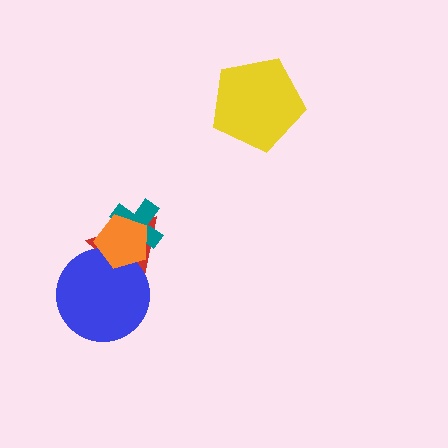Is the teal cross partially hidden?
Yes, it is partially covered by another shape.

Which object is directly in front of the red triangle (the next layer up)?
The teal cross is directly in front of the red triangle.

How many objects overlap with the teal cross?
2 objects overlap with the teal cross.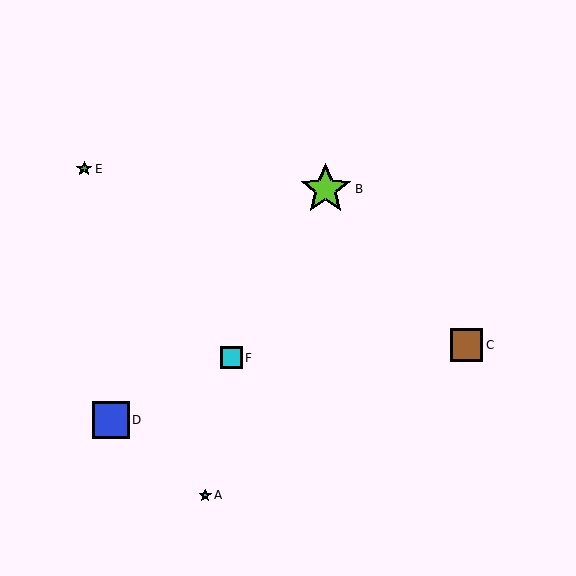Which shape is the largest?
The lime star (labeled B) is the largest.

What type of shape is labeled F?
Shape F is a cyan square.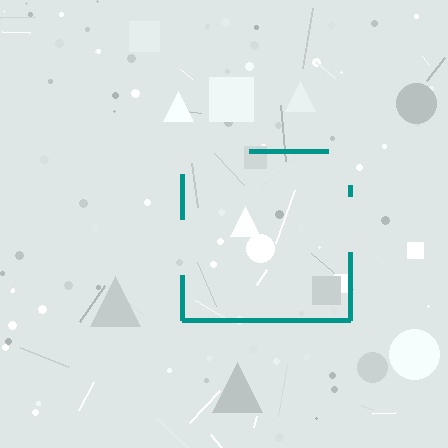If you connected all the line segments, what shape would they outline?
They would outline a square.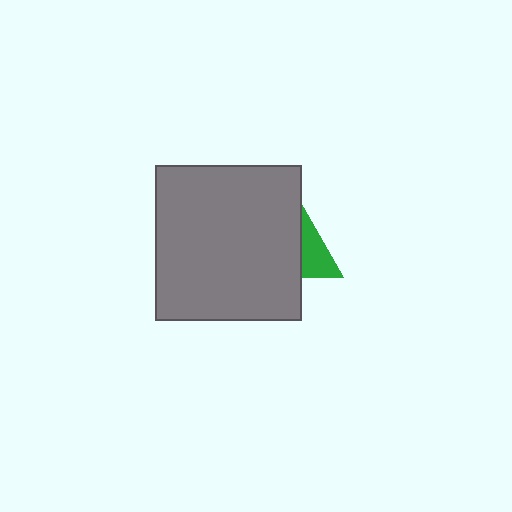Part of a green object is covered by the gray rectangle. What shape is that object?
It is a triangle.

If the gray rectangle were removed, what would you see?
You would see the complete green triangle.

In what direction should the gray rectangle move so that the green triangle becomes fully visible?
The gray rectangle should move left. That is the shortest direction to clear the overlap and leave the green triangle fully visible.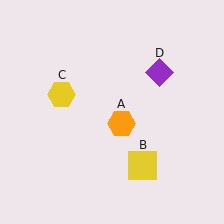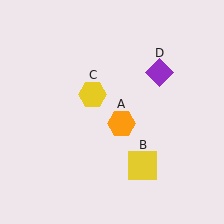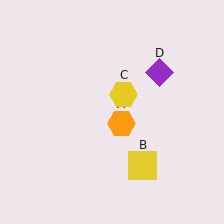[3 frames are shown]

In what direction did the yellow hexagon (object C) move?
The yellow hexagon (object C) moved right.